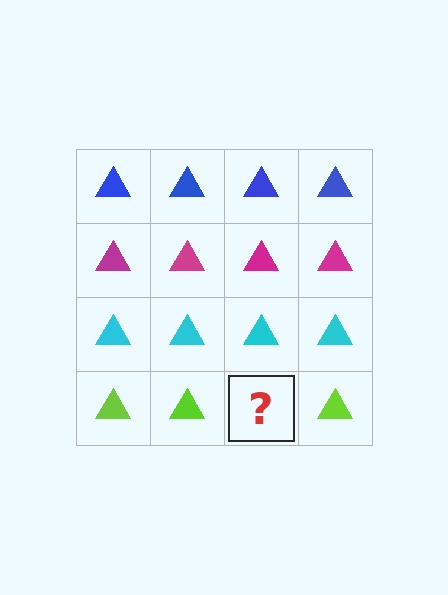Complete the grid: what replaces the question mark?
The question mark should be replaced with a lime triangle.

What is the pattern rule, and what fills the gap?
The rule is that each row has a consistent color. The gap should be filled with a lime triangle.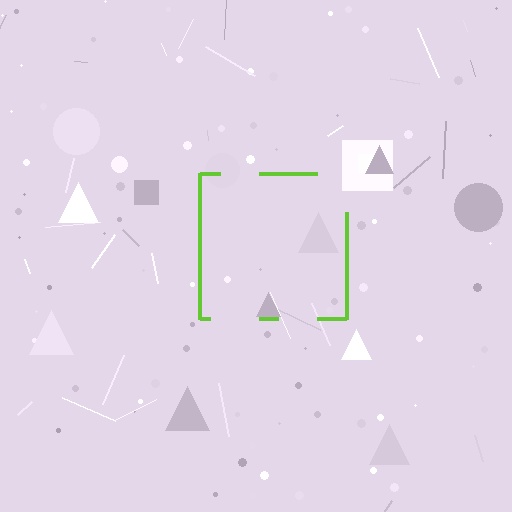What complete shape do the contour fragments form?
The contour fragments form a square.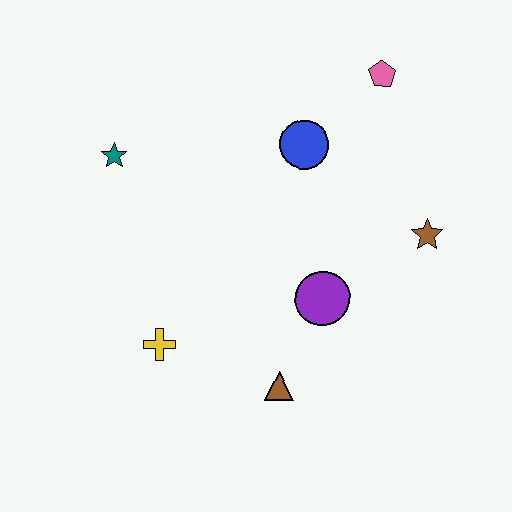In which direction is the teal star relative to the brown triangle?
The teal star is above the brown triangle.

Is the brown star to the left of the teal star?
No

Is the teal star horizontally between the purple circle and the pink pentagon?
No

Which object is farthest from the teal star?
The brown star is farthest from the teal star.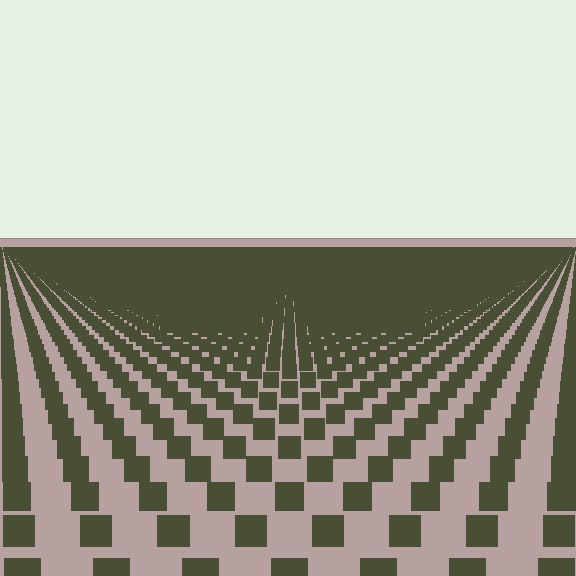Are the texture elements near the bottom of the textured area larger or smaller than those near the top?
Larger. Near the bottom, elements are closer to the viewer and appear at a bigger on-screen size.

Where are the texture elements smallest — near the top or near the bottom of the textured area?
Near the top.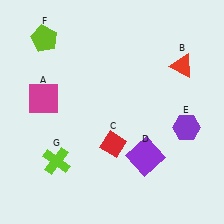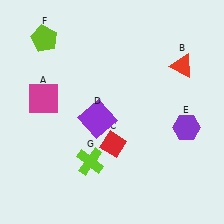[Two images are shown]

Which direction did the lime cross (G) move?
The lime cross (G) moved right.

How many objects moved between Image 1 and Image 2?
2 objects moved between the two images.